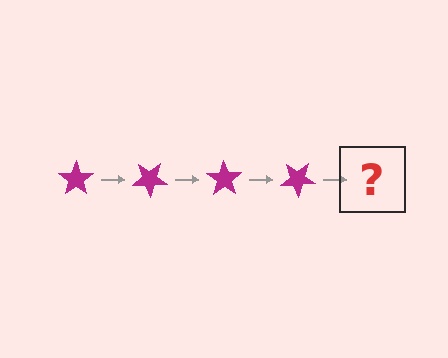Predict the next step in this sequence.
The next step is a magenta star rotated 140 degrees.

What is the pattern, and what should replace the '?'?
The pattern is that the star rotates 35 degrees each step. The '?' should be a magenta star rotated 140 degrees.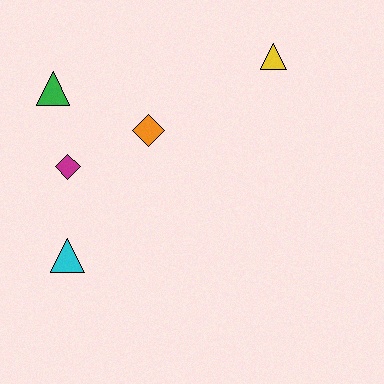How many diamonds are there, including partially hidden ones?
There are 2 diamonds.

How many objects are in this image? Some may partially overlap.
There are 5 objects.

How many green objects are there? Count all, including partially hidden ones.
There is 1 green object.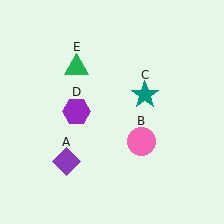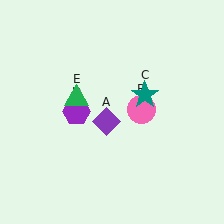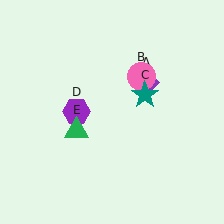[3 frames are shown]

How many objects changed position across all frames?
3 objects changed position: purple diamond (object A), pink circle (object B), green triangle (object E).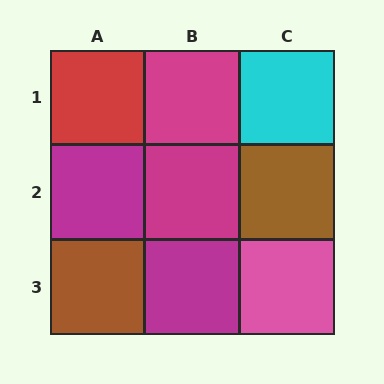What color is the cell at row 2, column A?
Magenta.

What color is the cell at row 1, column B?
Magenta.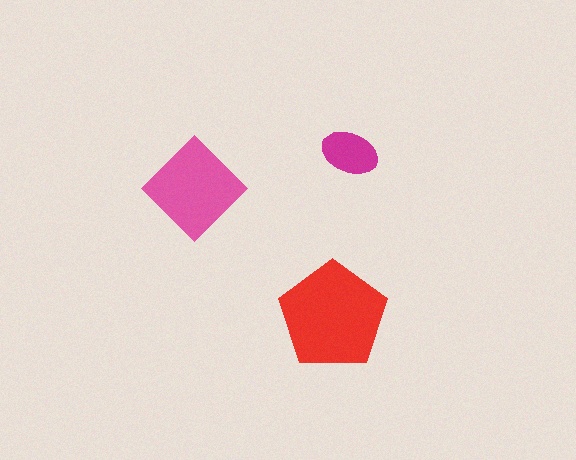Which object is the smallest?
The magenta ellipse.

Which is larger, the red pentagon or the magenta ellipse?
The red pentagon.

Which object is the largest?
The red pentagon.